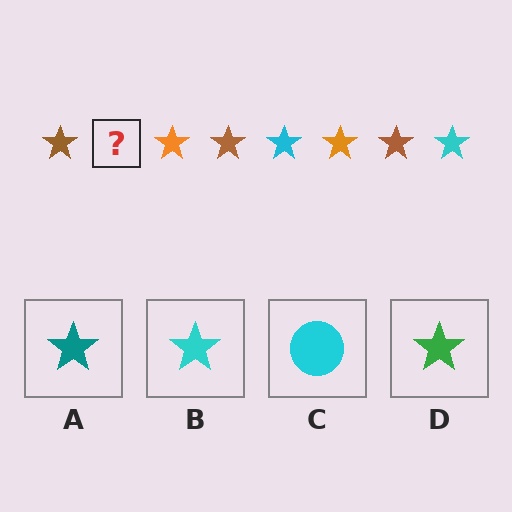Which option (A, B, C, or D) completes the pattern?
B.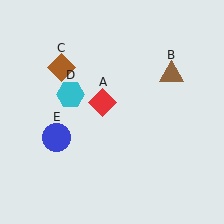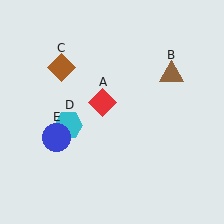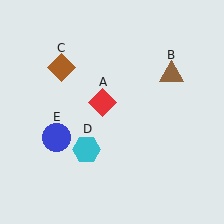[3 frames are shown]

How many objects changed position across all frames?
1 object changed position: cyan hexagon (object D).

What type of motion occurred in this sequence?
The cyan hexagon (object D) rotated counterclockwise around the center of the scene.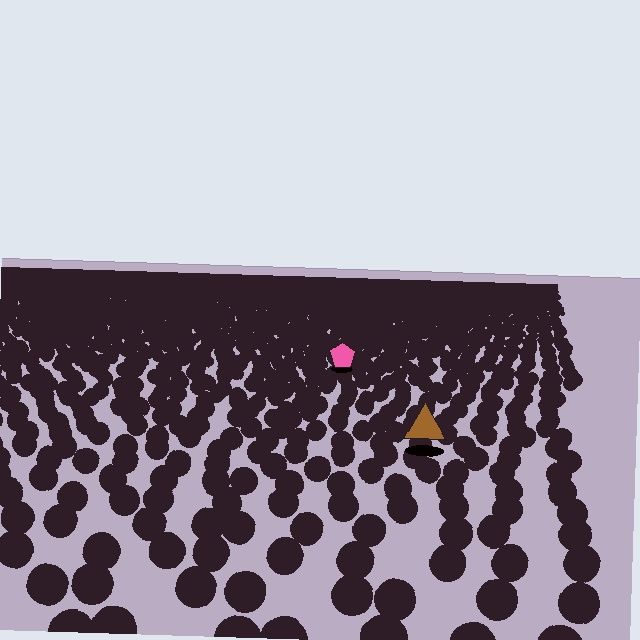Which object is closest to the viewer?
The brown triangle is closest. The texture marks near it are larger and more spread out.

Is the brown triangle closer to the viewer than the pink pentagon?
Yes. The brown triangle is closer — you can tell from the texture gradient: the ground texture is coarser near it.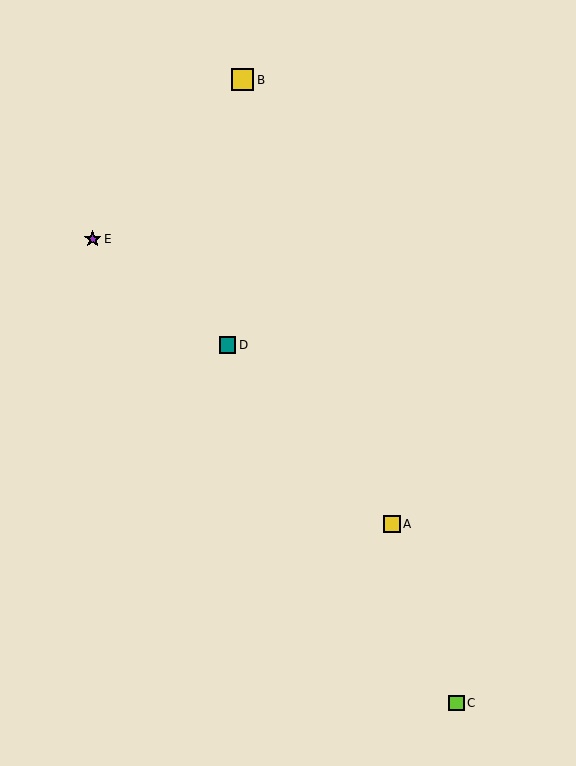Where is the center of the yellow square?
The center of the yellow square is at (392, 524).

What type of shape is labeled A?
Shape A is a yellow square.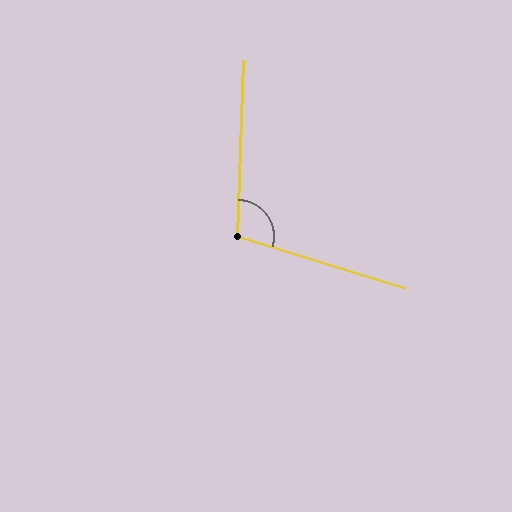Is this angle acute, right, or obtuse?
It is obtuse.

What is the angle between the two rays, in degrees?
Approximately 105 degrees.